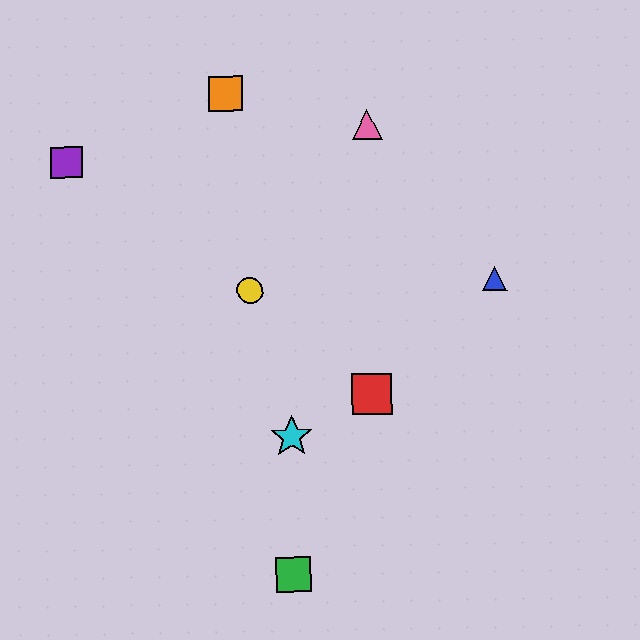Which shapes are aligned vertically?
The red square, the pink triangle are aligned vertically.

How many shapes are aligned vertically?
2 shapes (the red square, the pink triangle) are aligned vertically.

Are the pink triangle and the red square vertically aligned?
Yes, both are at x≈367.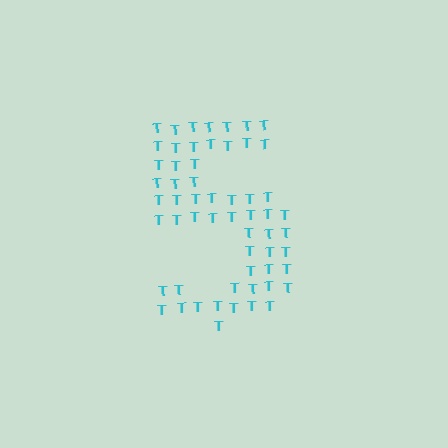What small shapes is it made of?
It is made of small letter T's.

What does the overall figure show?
The overall figure shows the digit 5.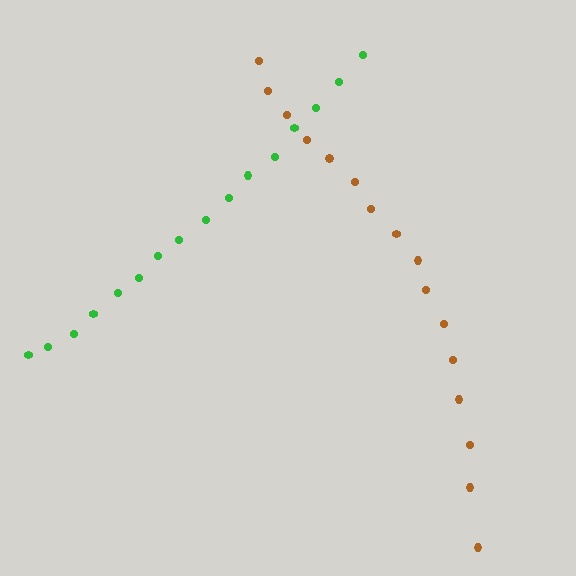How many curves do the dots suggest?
There are 2 distinct paths.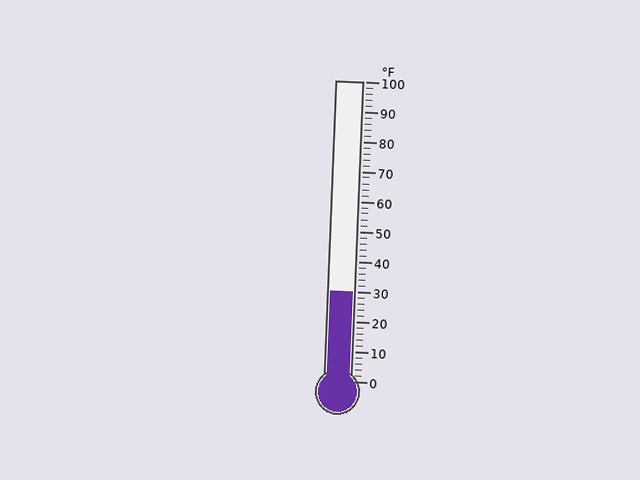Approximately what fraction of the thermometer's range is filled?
The thermometer is filled to approximately 30% of its range.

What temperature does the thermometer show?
The thermometer shows approximately 30°F.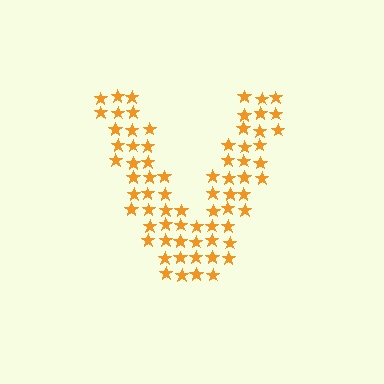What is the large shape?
The large shape is the letter V.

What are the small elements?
The small elements are stars.